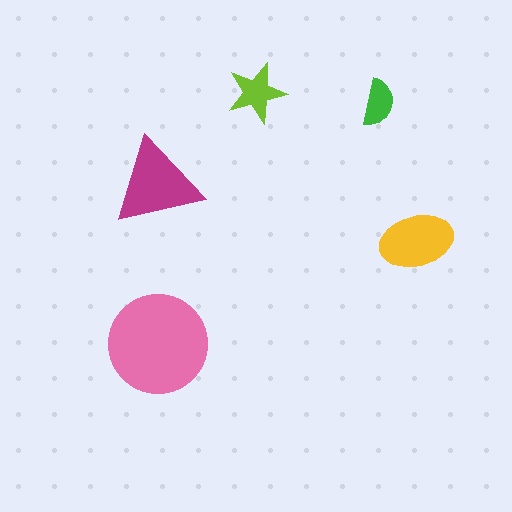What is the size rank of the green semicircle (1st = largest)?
5th.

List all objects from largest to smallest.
The pink circle, the magenta triangle, the yellow ellipse, the lime star, the green semicircle.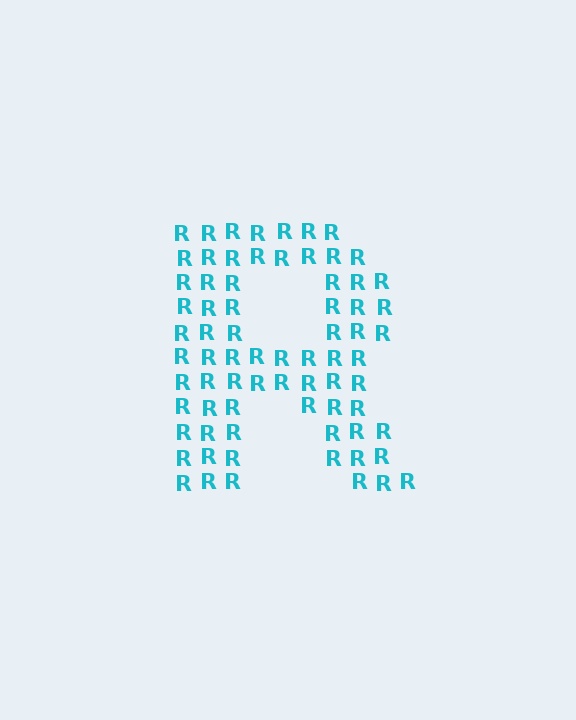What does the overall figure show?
The overall figure shows the letter R.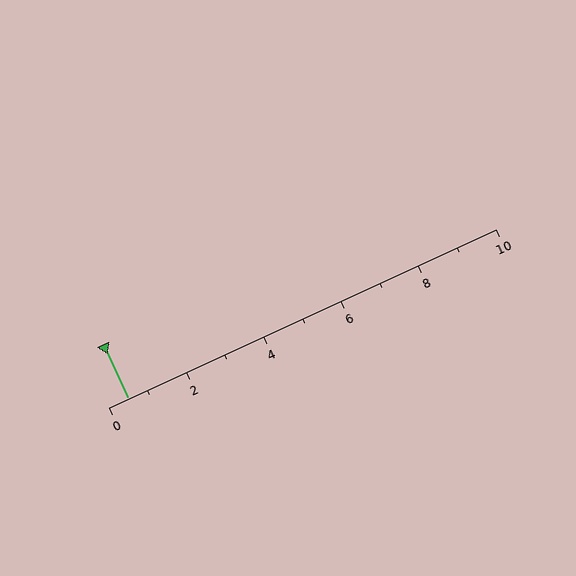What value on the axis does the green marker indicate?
The marker indicates approximately 0.5.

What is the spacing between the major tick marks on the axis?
The major ticks are spaced 2 apart.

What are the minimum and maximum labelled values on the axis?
The axis runs from 0 to 10.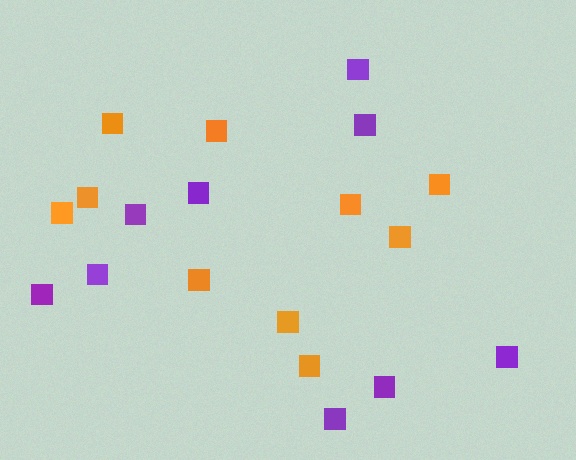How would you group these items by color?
There are 2 groups: one group of orange squares (10) and one group of purple squares (9).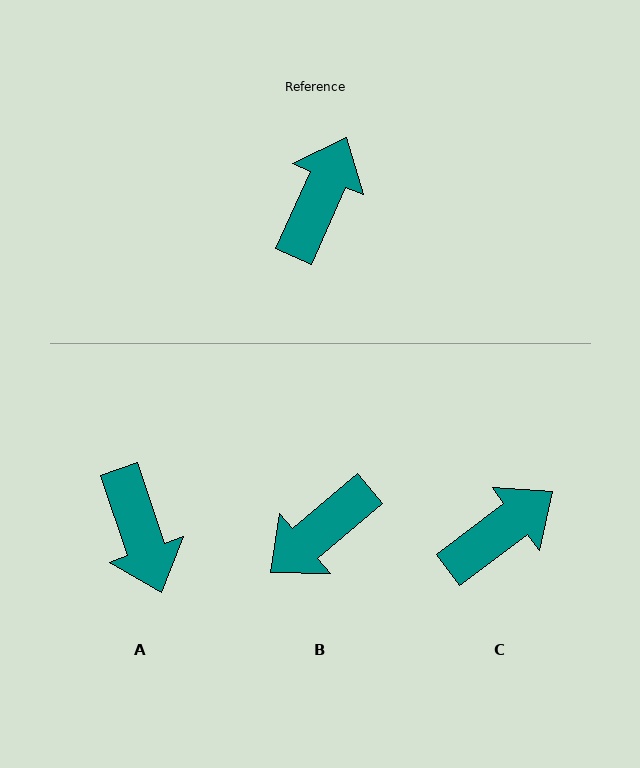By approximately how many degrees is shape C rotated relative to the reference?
Approximately 29 degrees clockwise.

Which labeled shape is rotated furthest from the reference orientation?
B, about 154 degrees away.